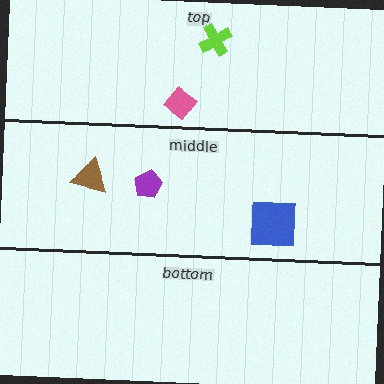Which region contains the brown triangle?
The middle region.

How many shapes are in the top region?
2.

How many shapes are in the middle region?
3.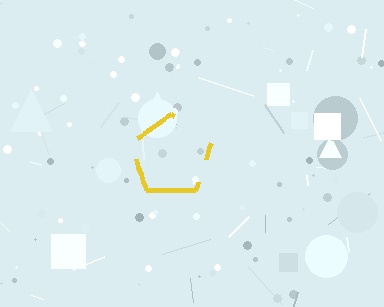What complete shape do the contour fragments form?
The contour fragments form a pentagon.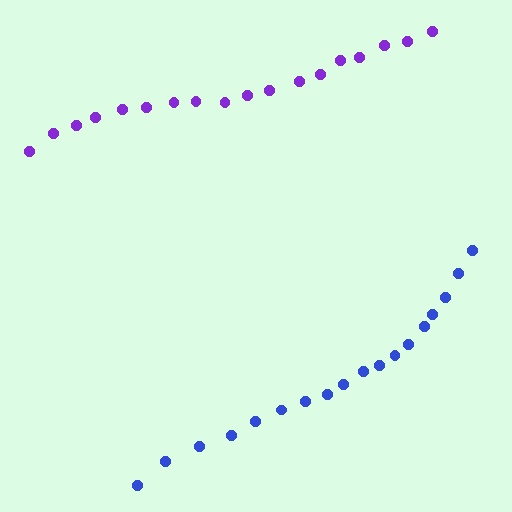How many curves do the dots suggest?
There are 2 distinct paths.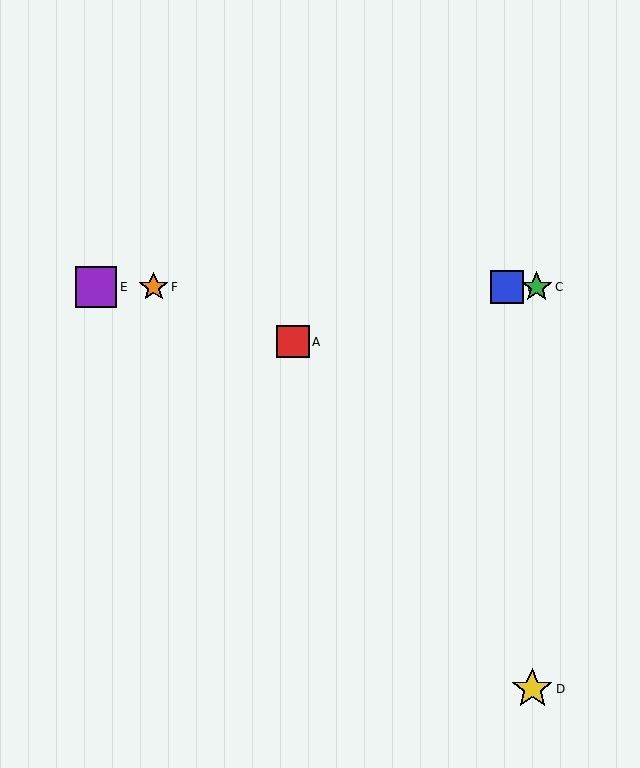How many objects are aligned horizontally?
4 objects (B, C, E, F) are aligned horizontally.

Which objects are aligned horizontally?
Objects B, C, E, F are aligned horizontally.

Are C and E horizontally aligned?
Yes, both are at y≈287.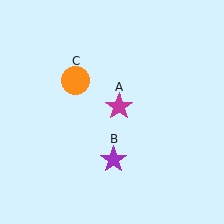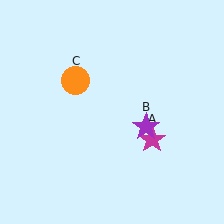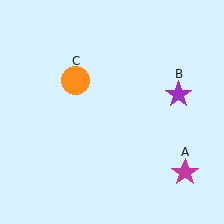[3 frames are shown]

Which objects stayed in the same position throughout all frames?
Orange circle (object C) remained stationary.